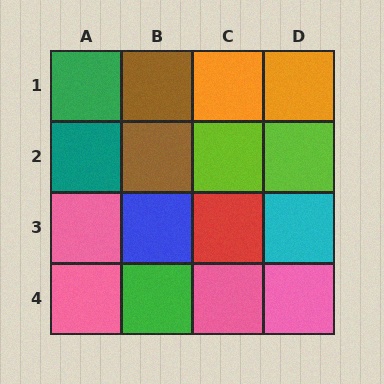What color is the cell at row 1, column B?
Brown.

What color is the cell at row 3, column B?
Blue.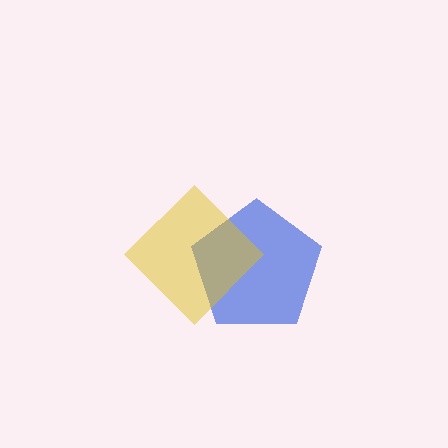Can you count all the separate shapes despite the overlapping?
Yes, there are 2 separate shapes.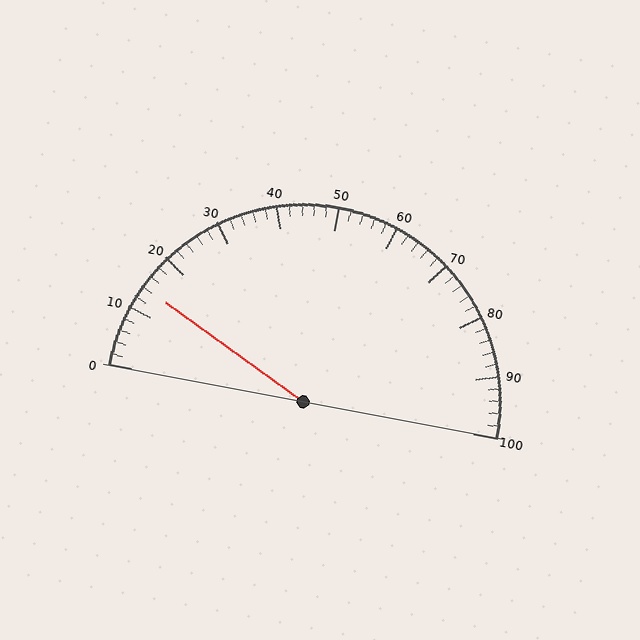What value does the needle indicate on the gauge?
The needle indicates approximately 14.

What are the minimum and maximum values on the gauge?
The gauge ranges from 0 to 100.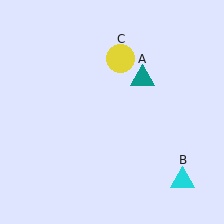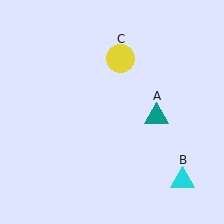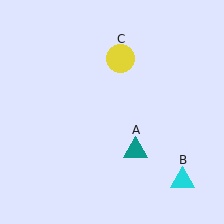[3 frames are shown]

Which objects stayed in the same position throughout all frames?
Cyan triangle (object B) and yellow circle (object C) remained stationary.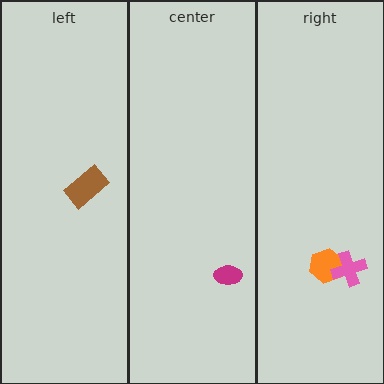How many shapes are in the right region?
2.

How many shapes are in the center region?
1.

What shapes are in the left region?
The brown rectangle.